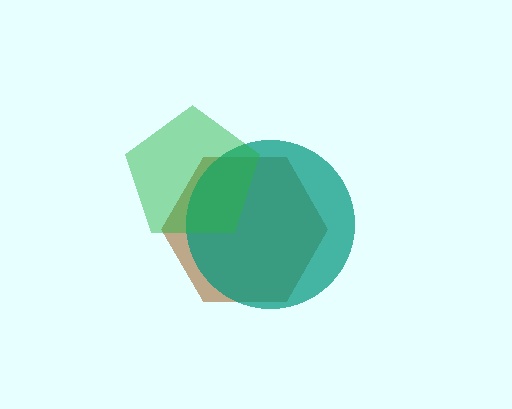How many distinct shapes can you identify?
There are 3 distinct shapes: a brown hexagon, a teal circle, a green pentagon.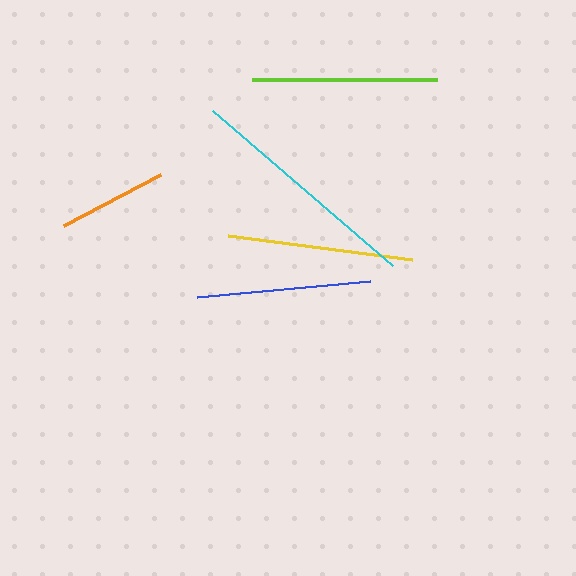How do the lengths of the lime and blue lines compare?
The lime and blue lines are approximately the same length.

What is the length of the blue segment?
The blue segment is approximately 174 pixels long.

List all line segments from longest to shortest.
From longest to shortest: cyan, yellow, lime, blue, orange.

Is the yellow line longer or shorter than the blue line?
The yellow line is longer than the blue line.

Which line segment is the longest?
The cyan line is the longest at approximately 238 pixels.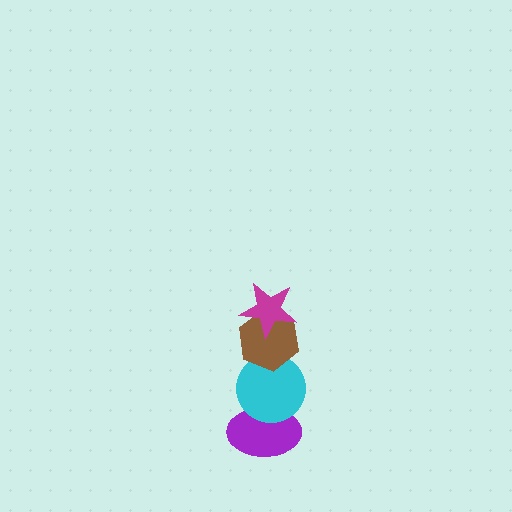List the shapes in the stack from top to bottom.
From top to bottom: the magenta star, the brown hexagon, the cyan circle, the purple ellipse.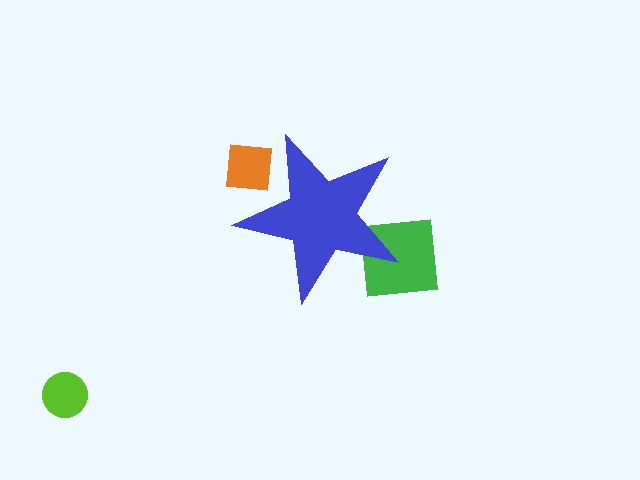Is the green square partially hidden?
Yes, the green square is partially hidden behind the blue star.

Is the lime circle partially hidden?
No, the lime circle is fully visible.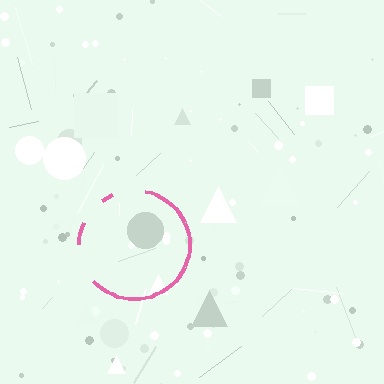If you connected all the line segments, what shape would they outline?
They would outline a circle.